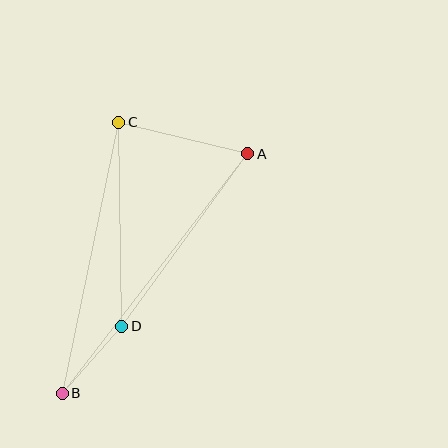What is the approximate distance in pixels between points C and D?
The distance between C and D is approximately 204 pixels.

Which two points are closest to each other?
Points B and D are closest to each other.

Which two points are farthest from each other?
Points A and B are farthest from each other.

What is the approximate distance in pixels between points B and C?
The distance between B and C is approximately 277 pixels.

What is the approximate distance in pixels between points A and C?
The distance between A and C is approximately 133 pixels.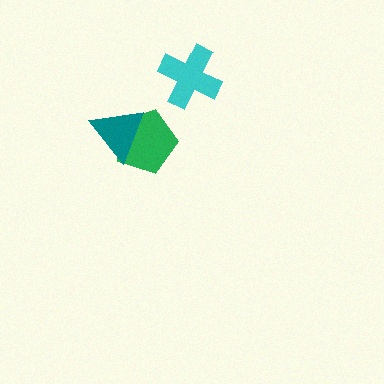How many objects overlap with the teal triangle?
1 object overlaps with the teal triangle.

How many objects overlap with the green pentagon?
1 object overlaps with the green pentagon.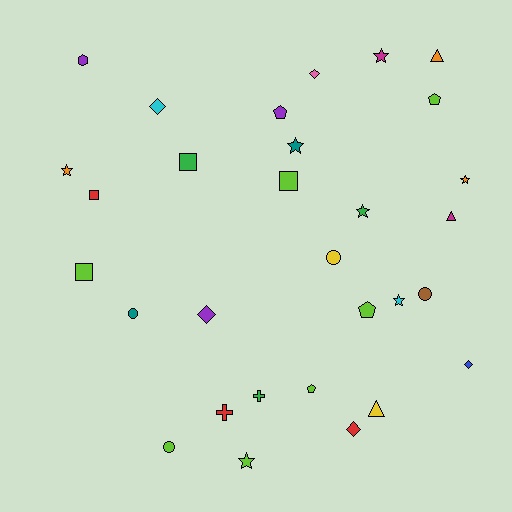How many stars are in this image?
There are 7 stars.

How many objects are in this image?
There are 30 objects.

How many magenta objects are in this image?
There are 2 magenta objects.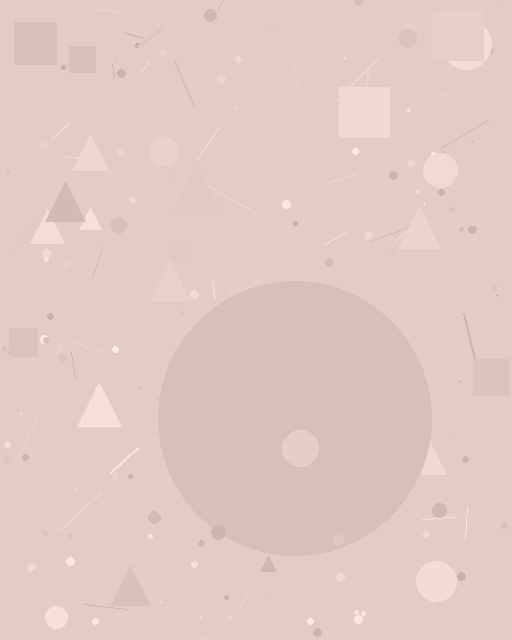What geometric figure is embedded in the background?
A circle is embedded in the background.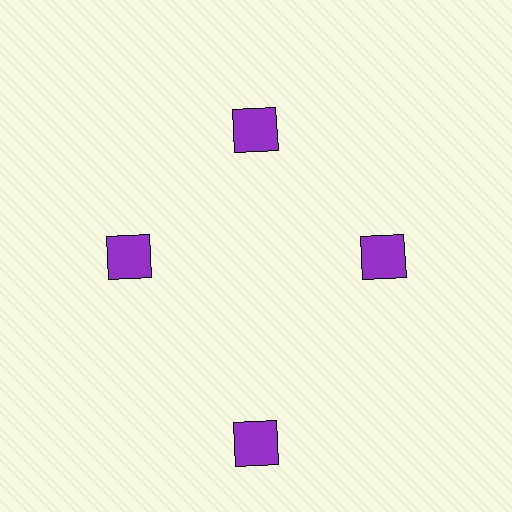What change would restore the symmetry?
The symmetry would be restored by moving it inward, back onto the ring so that all 4 squares sit at equal angles and equal distance from the center.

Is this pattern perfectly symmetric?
No. The 4 purple squares are arranged in a ring, but one element near the 6 o'clock position is pushed outward from the center, breaking the 4-fold rotational symmetry.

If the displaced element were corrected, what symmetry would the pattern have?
It would have 4-fold rotational symmetry — the pattern would map onto itself every 90 degrees.